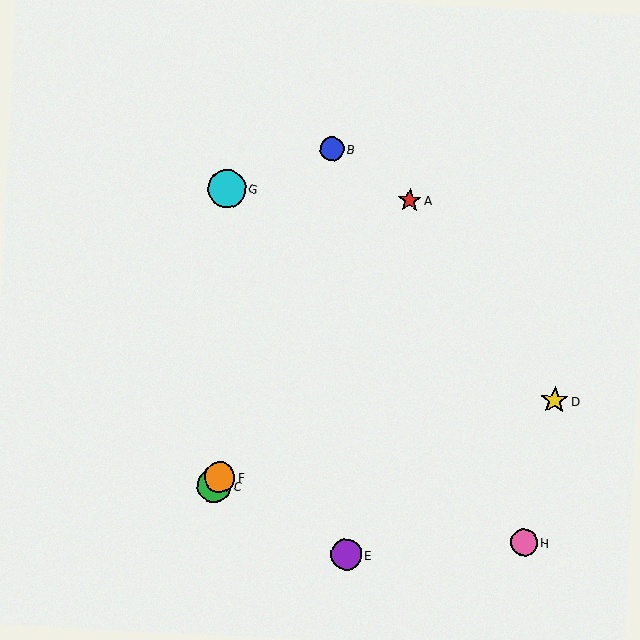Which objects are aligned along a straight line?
Objects A, C, F are aligned along a straight line.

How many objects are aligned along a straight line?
3 objects (A, C, F) are aligned along a straight line.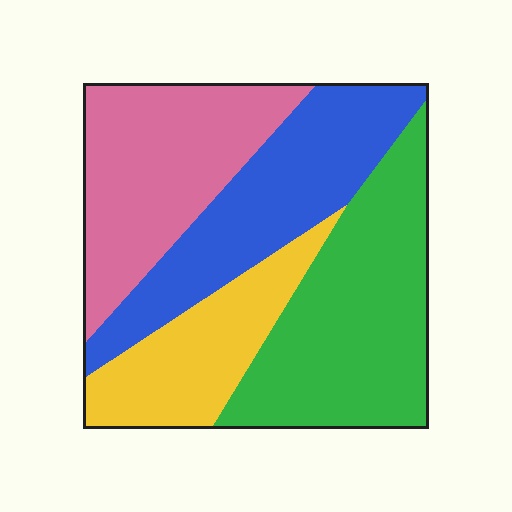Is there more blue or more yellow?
Blue.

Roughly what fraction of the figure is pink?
Pink takes up between a quarter and a half of the figure.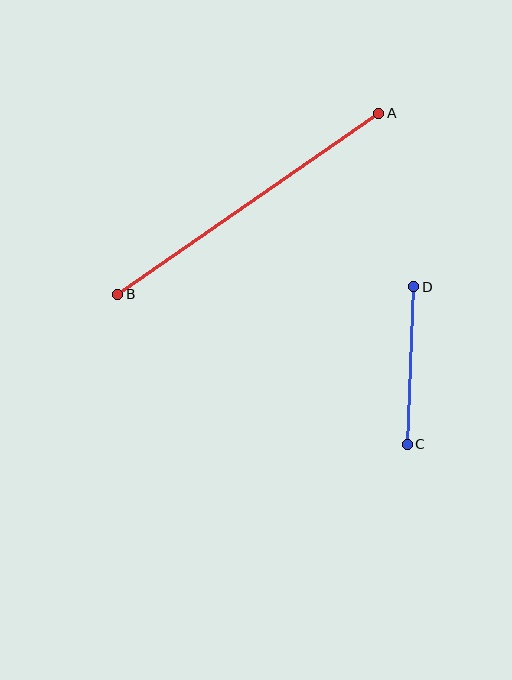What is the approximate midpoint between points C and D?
The midpoint is at approximately (410, 366) pixels.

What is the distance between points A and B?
The distance is approximately 318 pixels.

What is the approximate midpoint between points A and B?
The midpoint is at approximately (248, 204) pixels.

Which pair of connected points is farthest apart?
Points A and B are farthest apart.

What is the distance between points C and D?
The distance is approximately 158 pixels.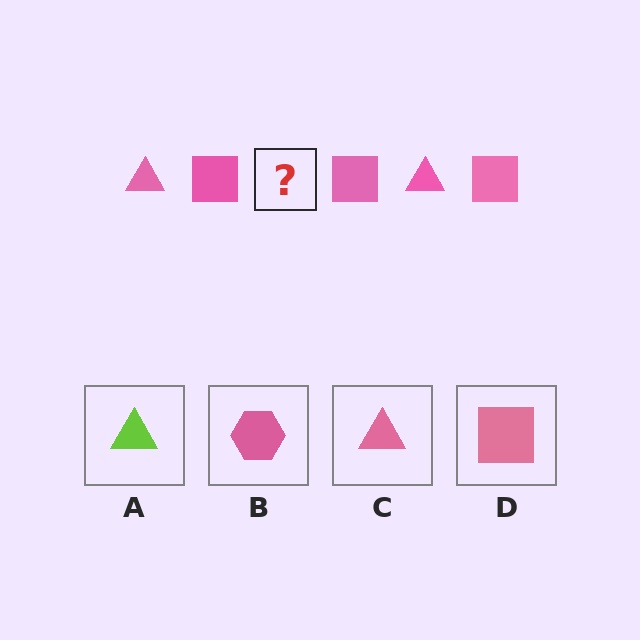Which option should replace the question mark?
Option C.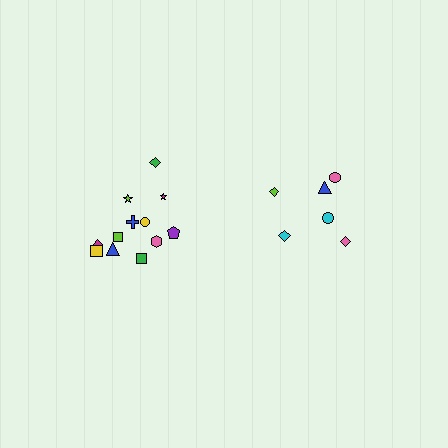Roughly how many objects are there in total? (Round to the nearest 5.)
Roughly 20 objects in total.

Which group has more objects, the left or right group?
The left group.